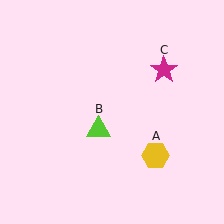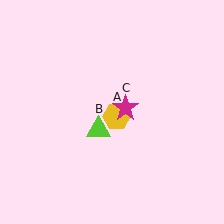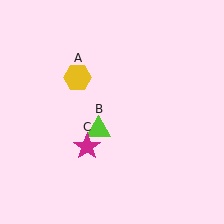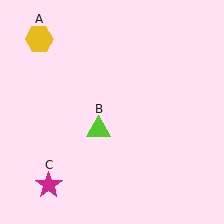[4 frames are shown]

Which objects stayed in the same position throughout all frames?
Lime triangle (object B) remained stationary.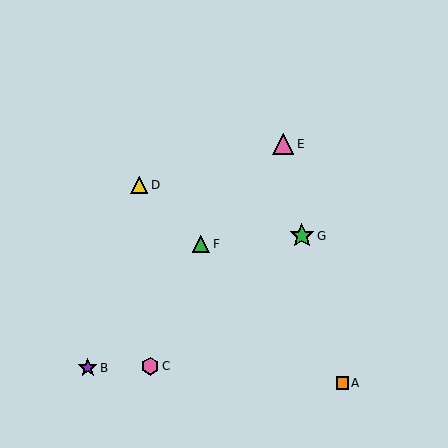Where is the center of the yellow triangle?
The center of the yellow triangle is at (139, 185).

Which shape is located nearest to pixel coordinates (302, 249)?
The green star (labeled G) at (302, 236) is nearest to that location.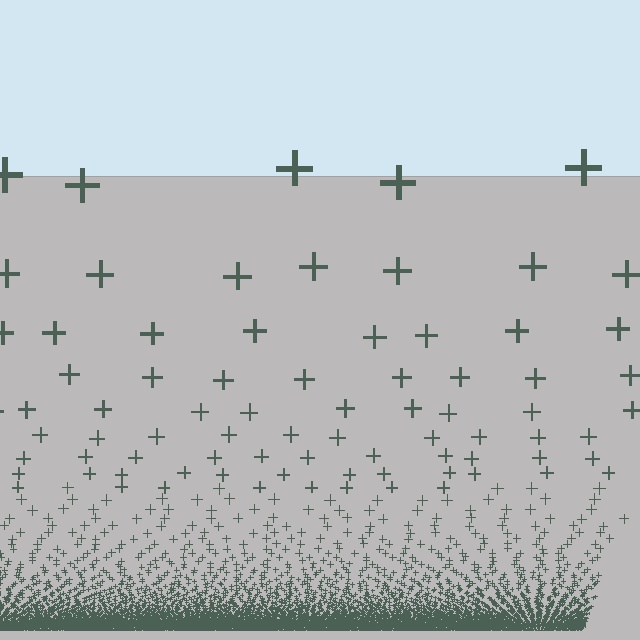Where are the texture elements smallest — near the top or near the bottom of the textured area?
Near the bottom.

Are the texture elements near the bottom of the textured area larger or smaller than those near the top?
Smaller. The gradient is inverted — elements near the bottom are smaller and denser.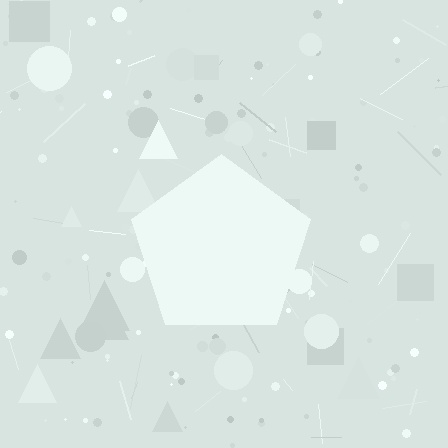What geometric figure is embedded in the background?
A pentagon is embedded in the background.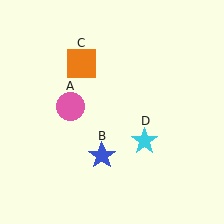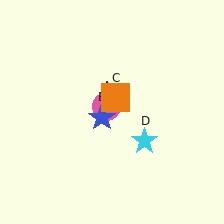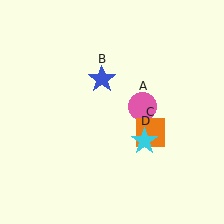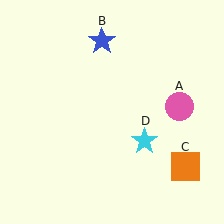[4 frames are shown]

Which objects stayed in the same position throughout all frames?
Cyan star (object D) remained stationary.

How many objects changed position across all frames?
3 objects changed position: pink circle (object A), blue star (object B), orange square (object C).